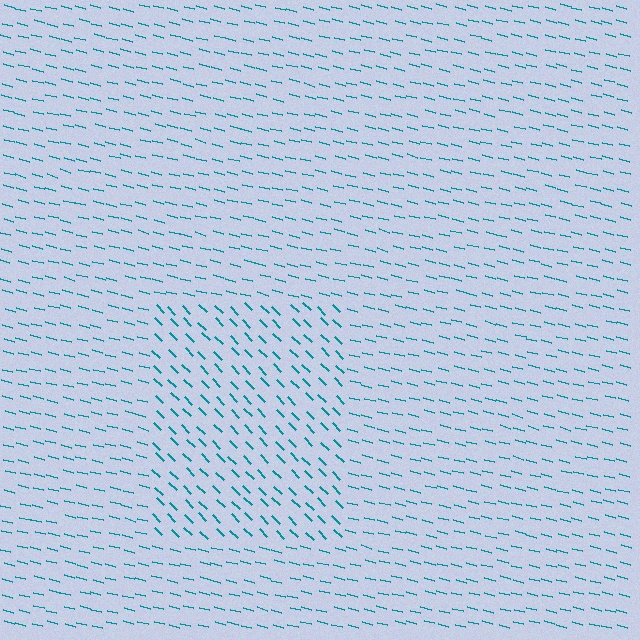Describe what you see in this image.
The image is filled with small teal line segments. A rectangle region in the image has lines oriented differently from the surrounding lines, creating a visible texture boundary.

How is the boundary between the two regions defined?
The boundary is defined purely by a change in line orientation (approximately 31 degrees difference). All lines are the same color and thickness.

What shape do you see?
I see a rectangle.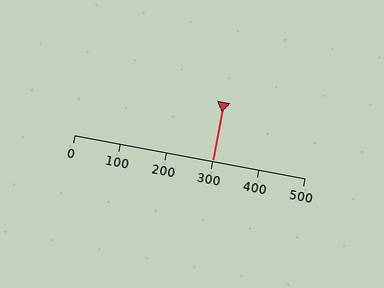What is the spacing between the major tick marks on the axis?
The major ticks are spaced 100 apart.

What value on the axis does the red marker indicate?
The marker indicates approximately 300.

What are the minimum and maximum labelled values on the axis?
The axis runs from 0 to 500.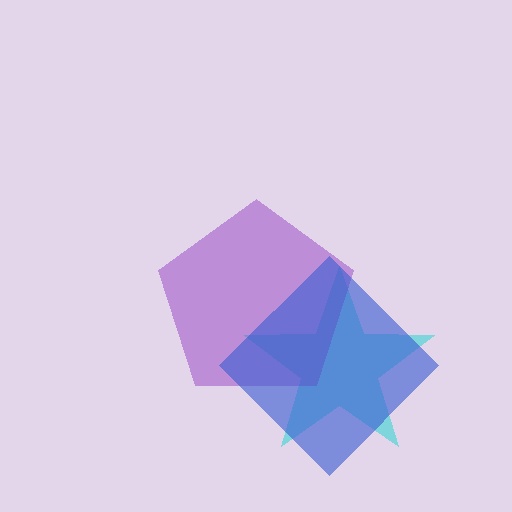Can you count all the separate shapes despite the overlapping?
Yes, there are 3 separate shapes.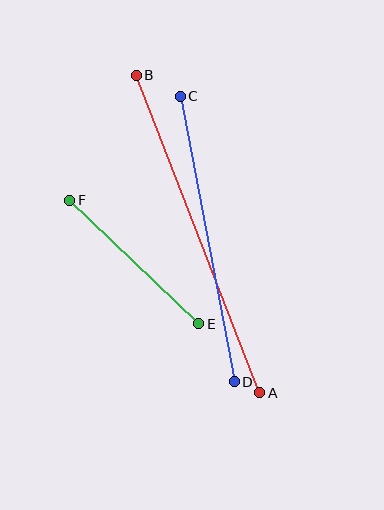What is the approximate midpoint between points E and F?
The midpoint is at approximately (134, 262) pixels.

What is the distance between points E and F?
The distance is approximately 179 pixels.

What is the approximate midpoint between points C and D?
The midpoint is at approximately (207, 239) pixels.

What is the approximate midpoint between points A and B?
The midpoint is at approximately (198, 234) pixels.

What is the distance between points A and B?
The distance is approximately 341 pixels.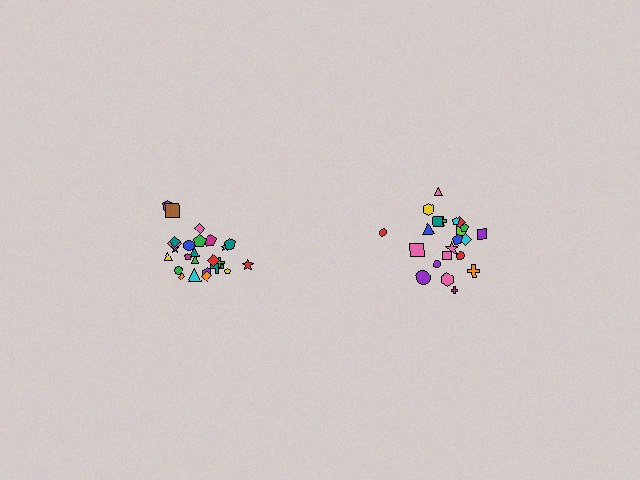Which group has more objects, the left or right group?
The left group.